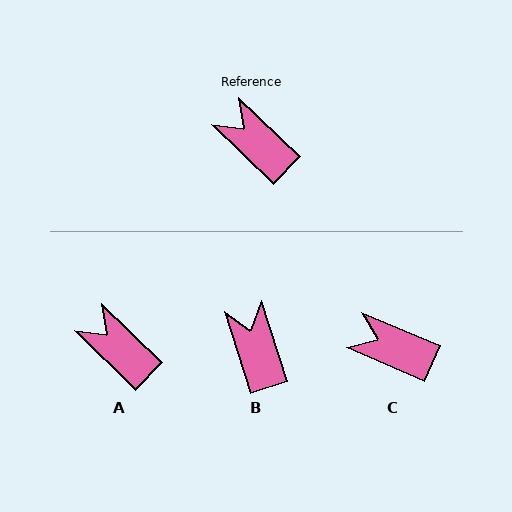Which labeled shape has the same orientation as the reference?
A.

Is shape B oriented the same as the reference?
No, it is off by about 28 degrees.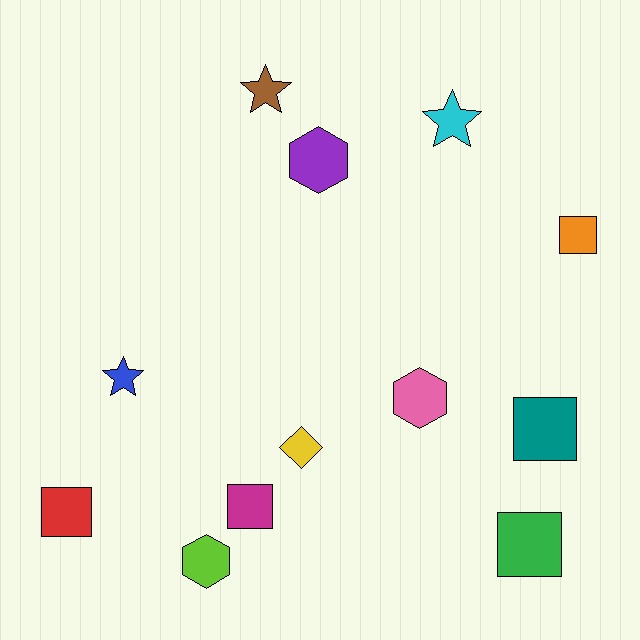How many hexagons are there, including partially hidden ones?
There are 3 hexagons.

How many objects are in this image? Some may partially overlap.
There are 12 objects.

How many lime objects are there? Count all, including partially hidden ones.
There is 1 lime object.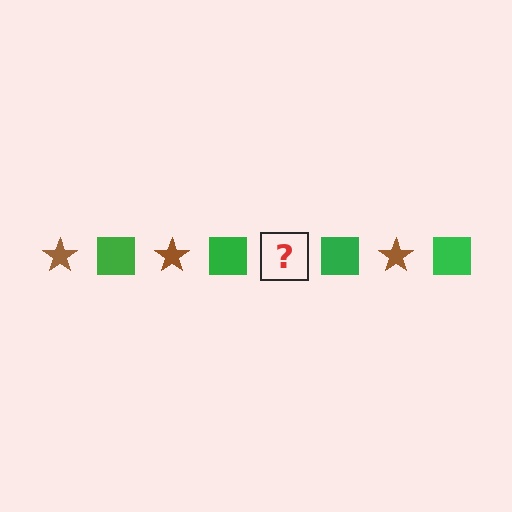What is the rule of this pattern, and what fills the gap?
The rule is that the pattern alternates between brown star and green square. The gap should be filled with a brown star.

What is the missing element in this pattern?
The missing element is a brown star.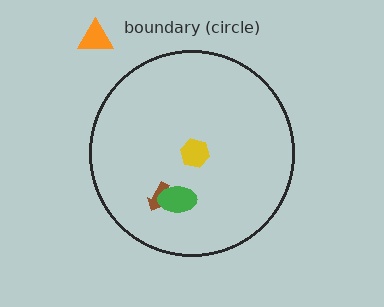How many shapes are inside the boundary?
3 inside, 1 outside.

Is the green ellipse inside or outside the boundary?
Inside.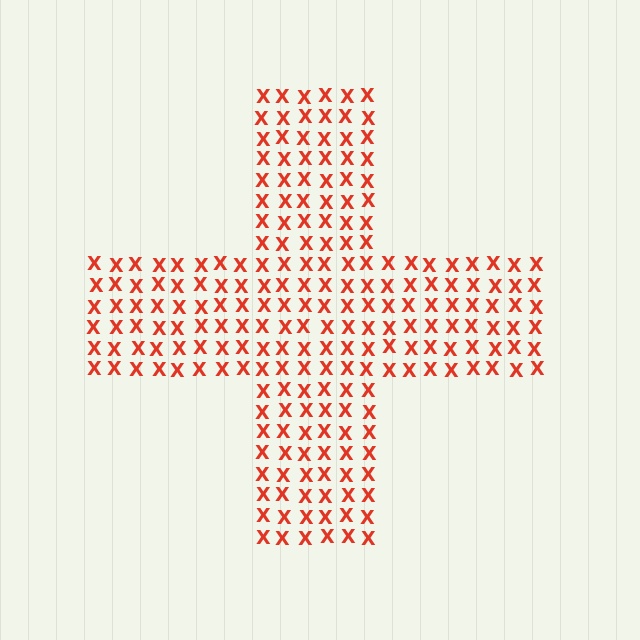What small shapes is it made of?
It is made of small letter X's.